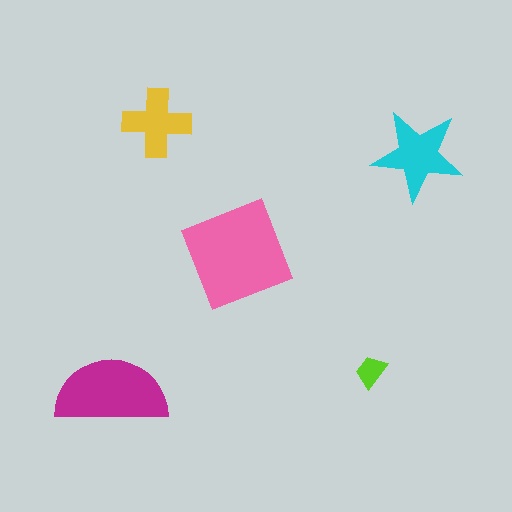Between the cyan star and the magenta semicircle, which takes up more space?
The magenta semicircle.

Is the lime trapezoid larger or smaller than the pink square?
Smaller.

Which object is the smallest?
The lime trapezoid.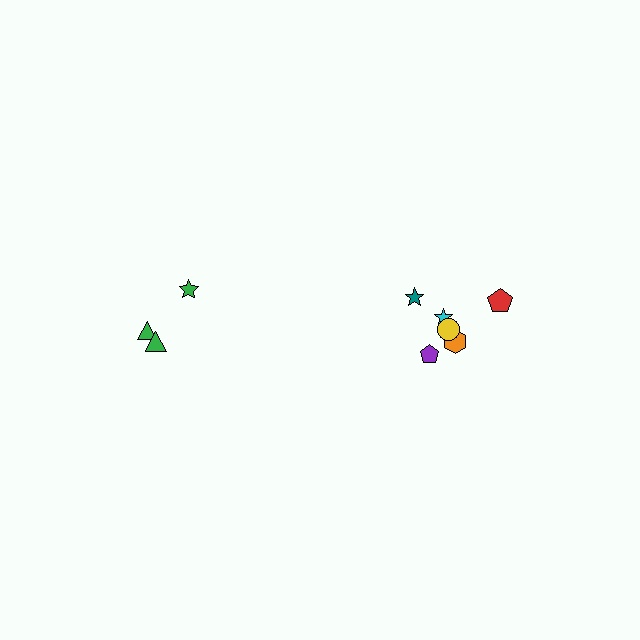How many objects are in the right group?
There are 6 objects.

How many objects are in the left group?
There are 3 objects.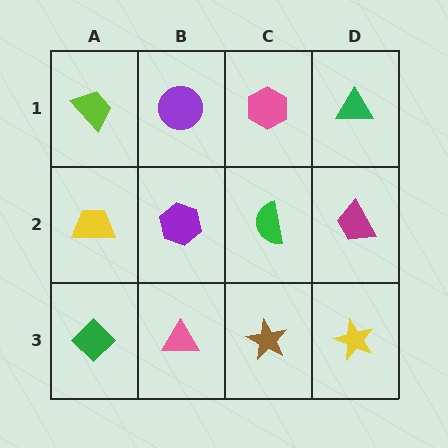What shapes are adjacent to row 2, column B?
A purple circle (row 1, column B), a pink triangle (row 3, column B), a yellow trapezoid (row 2, column A), a green semicircle (row 2, column C).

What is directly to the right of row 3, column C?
A yellow star.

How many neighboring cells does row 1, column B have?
3.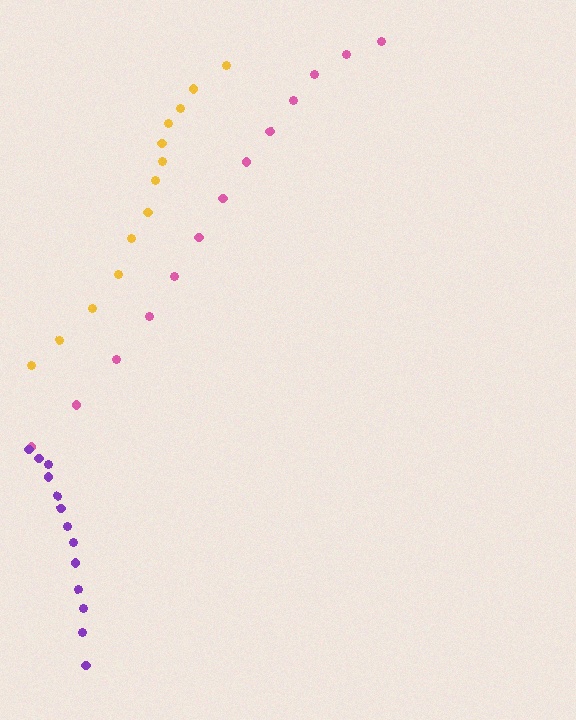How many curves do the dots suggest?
There are 3 distinct paths.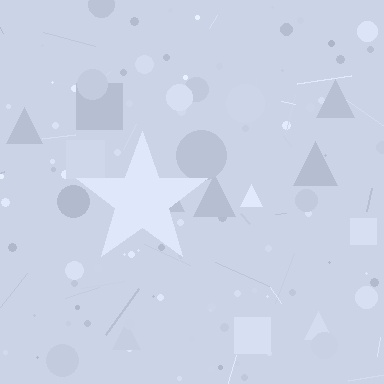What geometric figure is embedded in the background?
A star is embedded in the background.